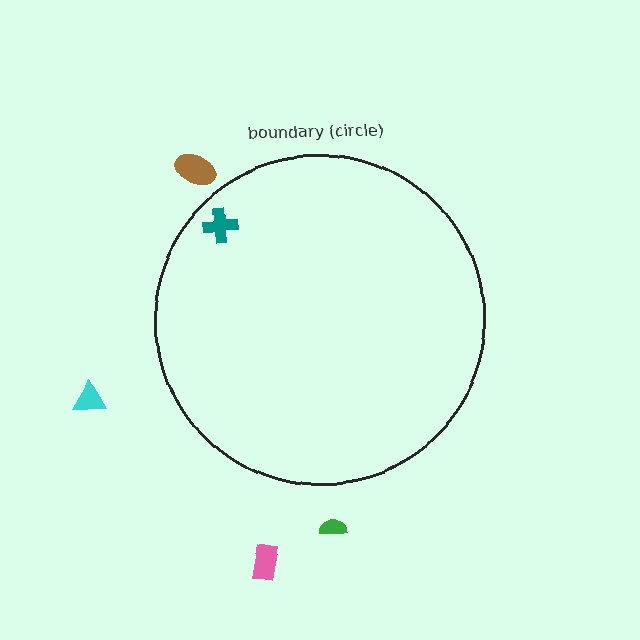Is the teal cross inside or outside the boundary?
Inside.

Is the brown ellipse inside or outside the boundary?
Outside.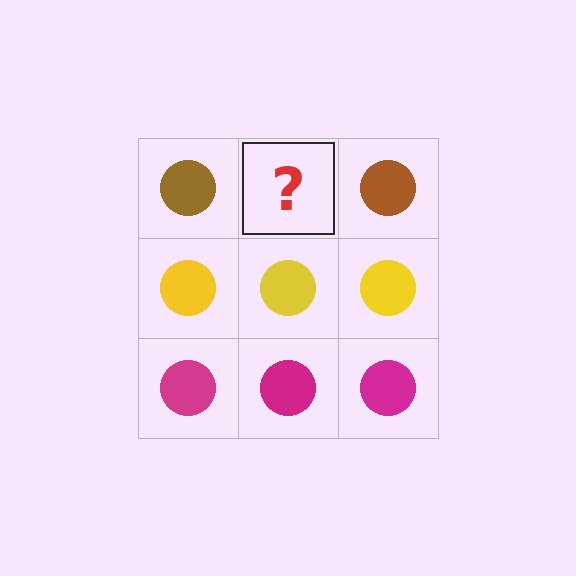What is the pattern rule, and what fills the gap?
The rule is that each row has a consistent color. The gap should be filled with a brown circle.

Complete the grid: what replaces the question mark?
The question mark should be replaced with a brown circle.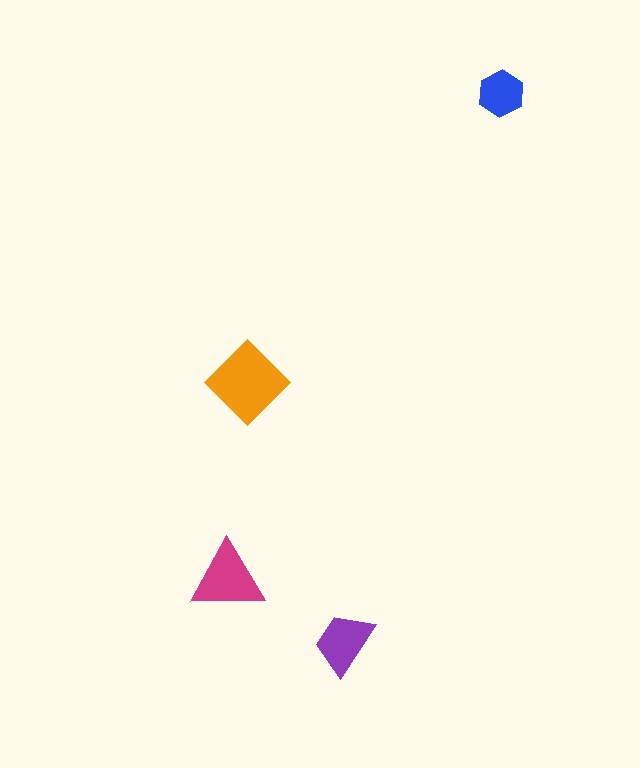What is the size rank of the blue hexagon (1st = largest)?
4th.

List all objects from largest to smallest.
The orange diamond, the magenta triangle, the purple trapezoid, the blue hexagon.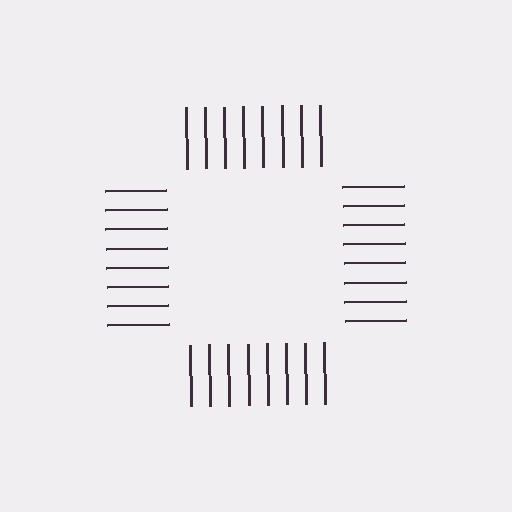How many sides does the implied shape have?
4 sides — the line-ends trace a square.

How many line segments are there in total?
32 — 8 along each of the 4 edges.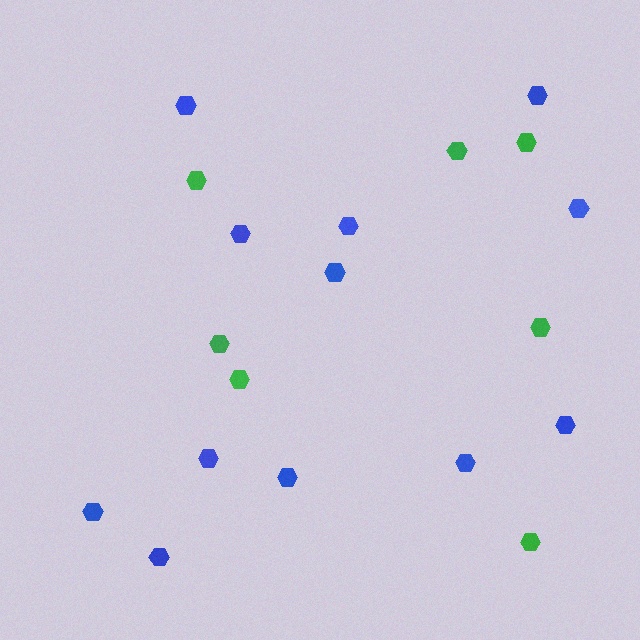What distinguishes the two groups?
There are 2 groups: one group of green hexagons (7) and one group of blue hexagons (12).